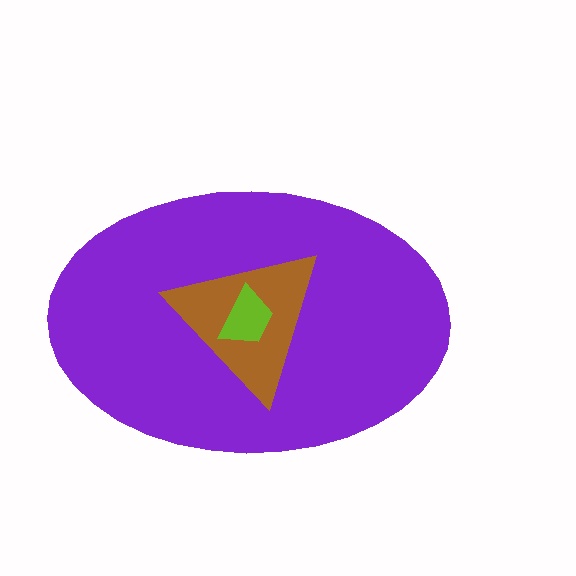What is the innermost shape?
The lime trapezoid.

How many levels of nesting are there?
3.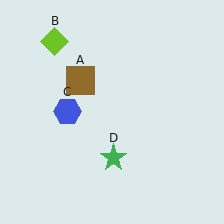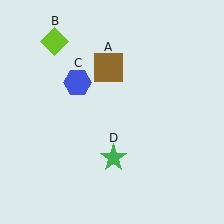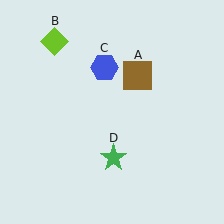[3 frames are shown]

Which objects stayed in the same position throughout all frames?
Lime diamond (object B) and green star (object D) remained stationary.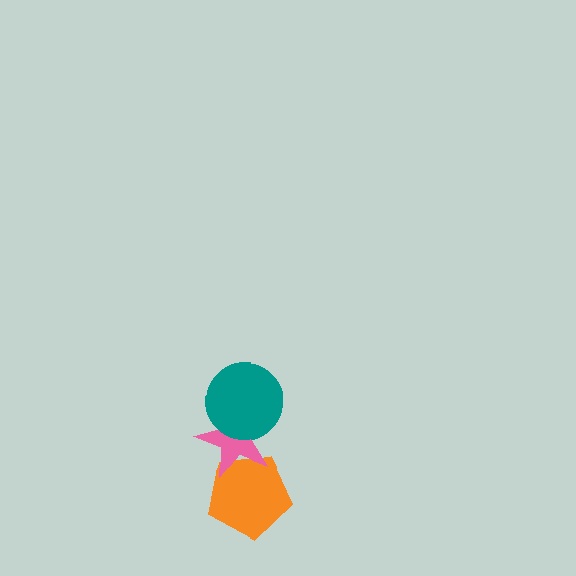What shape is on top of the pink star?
The teal circle is on top of the pink star.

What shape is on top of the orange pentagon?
The pink star is on top of the orange pentagon.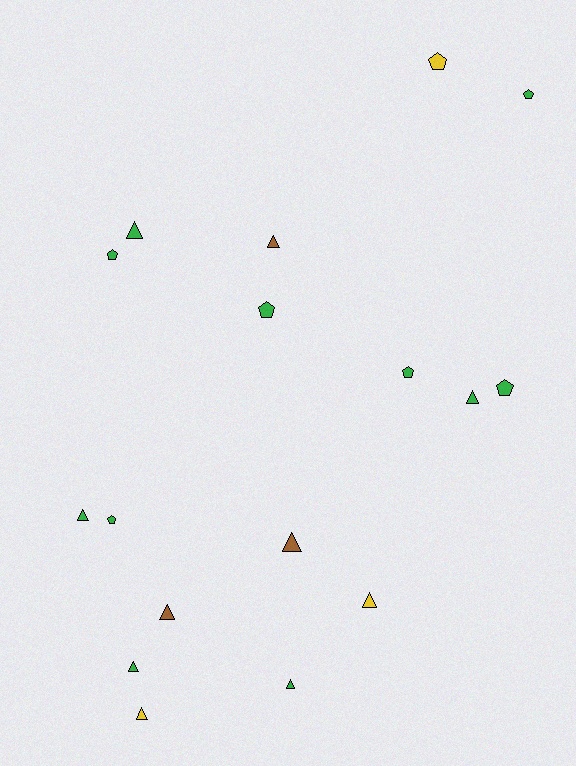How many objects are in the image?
There are 17 objects.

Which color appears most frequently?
Green, with 11 objects.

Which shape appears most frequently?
Triangle, with 10 objects.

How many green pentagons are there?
There are 6 green pentagons.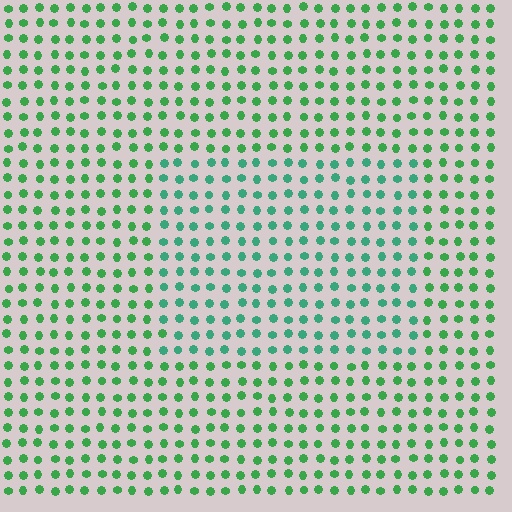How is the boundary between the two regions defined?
The boundary is defined purely by a slight shift in hue (about 28 degrees). Spacing, size, and orientation are identical on both sides.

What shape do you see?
I see a rectangle.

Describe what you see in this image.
The image is filled with small green elements in a uniform arrangement. A rectangle-shaped region is visible where the elements are tinted to a slightly different hue, forming a subtle color boundary.